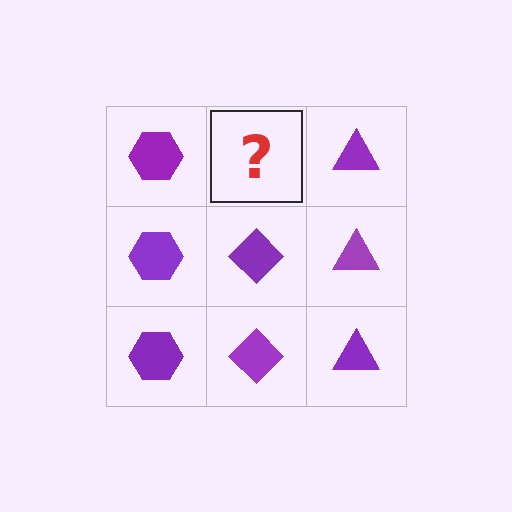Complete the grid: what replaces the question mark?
The question mark should be replaced with a purple diamond.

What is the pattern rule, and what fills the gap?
The rule is that each column has a consistent shape. The gap should be filled with a purple diamond.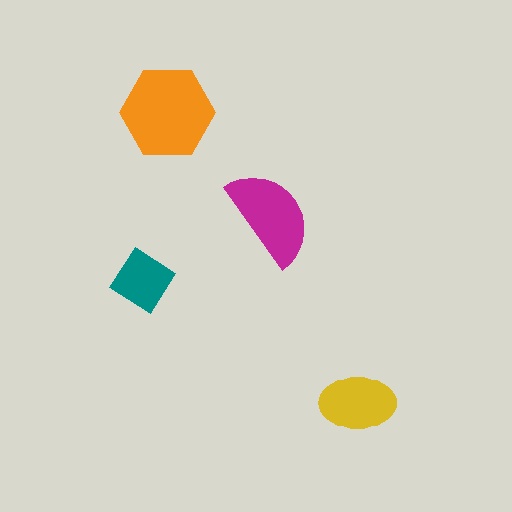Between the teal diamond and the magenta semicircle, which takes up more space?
The magenta semicircle.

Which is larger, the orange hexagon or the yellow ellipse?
The orange hexagon.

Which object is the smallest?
The teal diamond.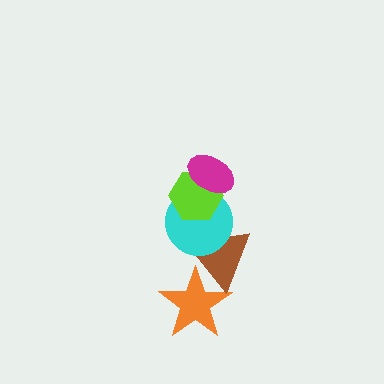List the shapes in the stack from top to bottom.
From top to bottom: the magenta ellipse, the lime hexagon, the cyan circle, the brown triangle, the orange star.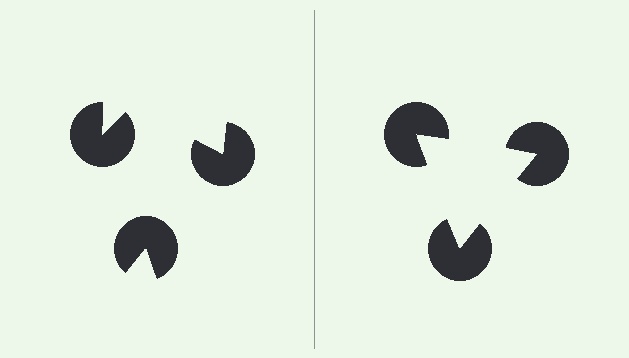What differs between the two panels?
The pac-man discs are positioned identically on both sides; only the wedge orientations differ. On the right they align to a triangle; on the left they are misaligned.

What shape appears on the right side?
An illusory triangle.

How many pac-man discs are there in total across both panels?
6 — 3 on each side.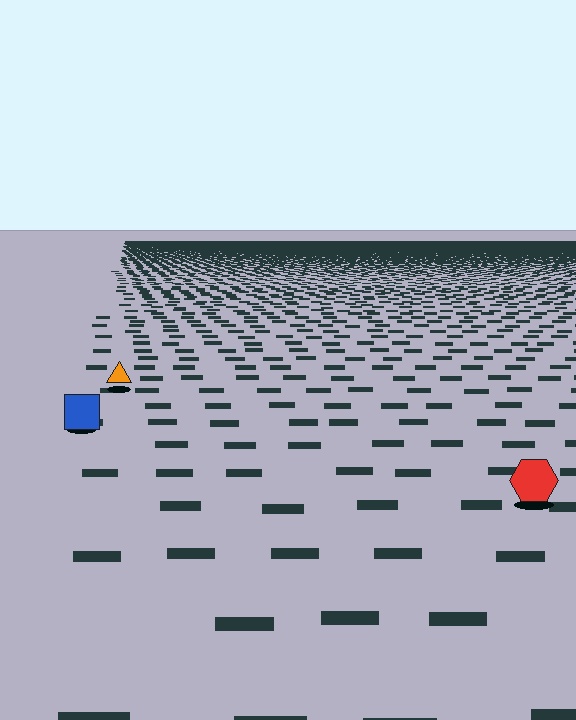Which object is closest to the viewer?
The red hexagon is closest. The texture marks near it are larger and more spread out.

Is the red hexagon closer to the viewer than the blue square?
Yes. The red hexagon is closer — you can tell from the texture gradient: the ground texture is coarser near it.